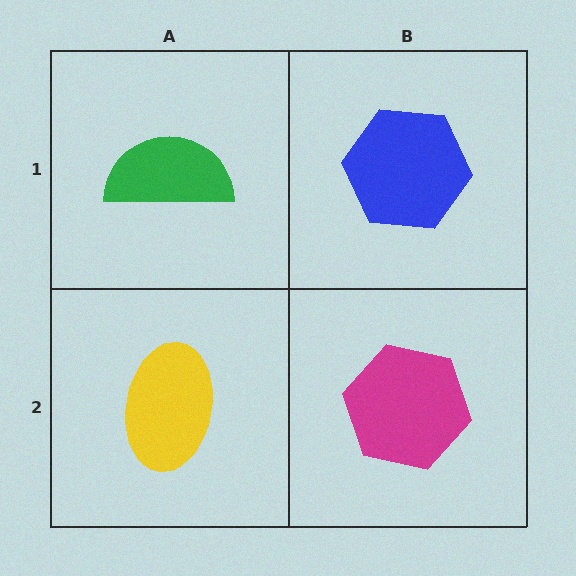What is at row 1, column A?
A green semicircle.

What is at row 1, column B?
A blue hexagon.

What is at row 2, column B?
A magenta hexagon.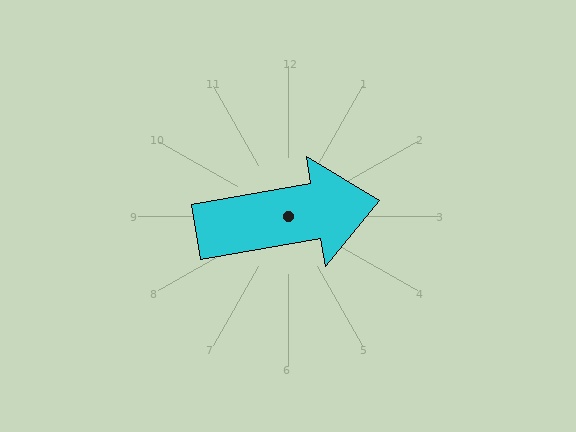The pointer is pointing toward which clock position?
Roughly 3 o'clock.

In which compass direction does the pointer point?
East.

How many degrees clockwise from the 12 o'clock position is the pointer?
Approximately 80 degrees.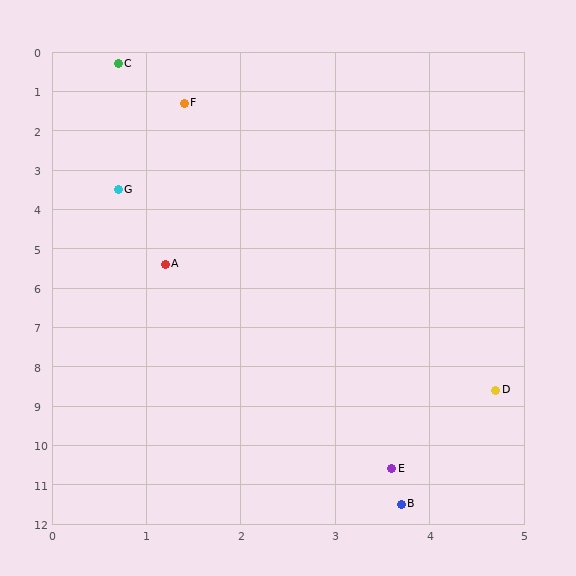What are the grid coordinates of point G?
Point G is at approximately (0.7, 3.5).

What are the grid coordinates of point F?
Point F is at approximately (1.4, 1.3).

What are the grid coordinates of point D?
Point D is at approximately (4.7, 8.6).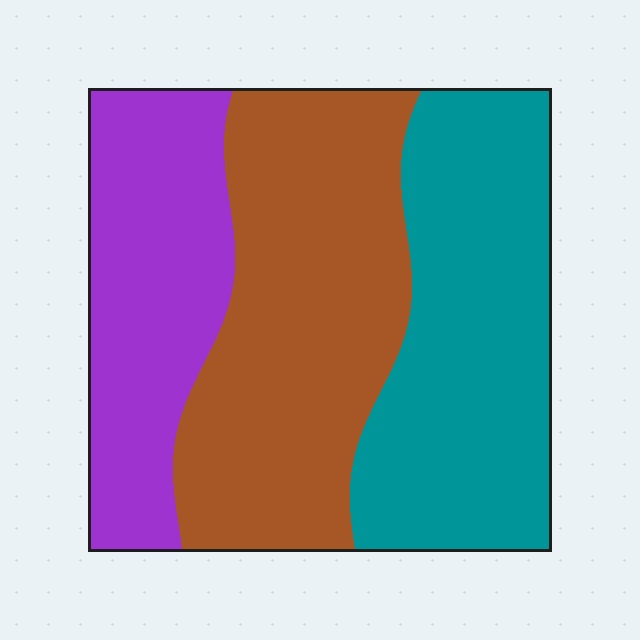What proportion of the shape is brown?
Brown covers 39% of the shape.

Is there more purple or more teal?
Teal.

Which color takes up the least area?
Purple, at roughly 25%.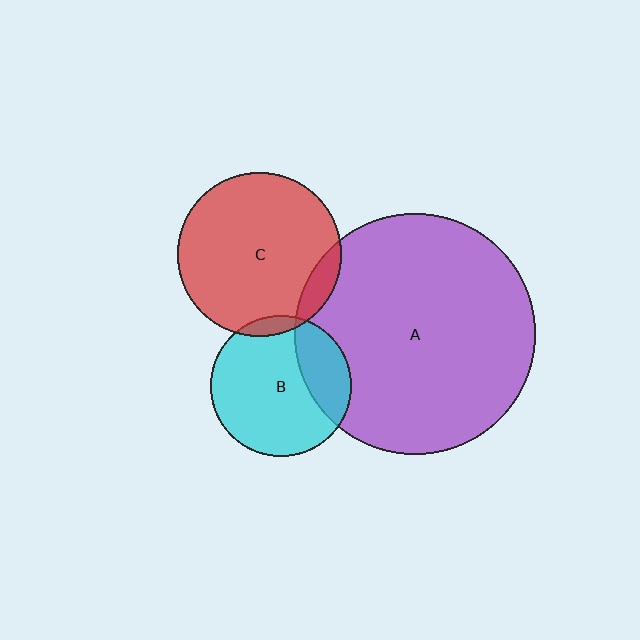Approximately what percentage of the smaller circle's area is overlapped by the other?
Approximately 5%.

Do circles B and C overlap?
Yes.